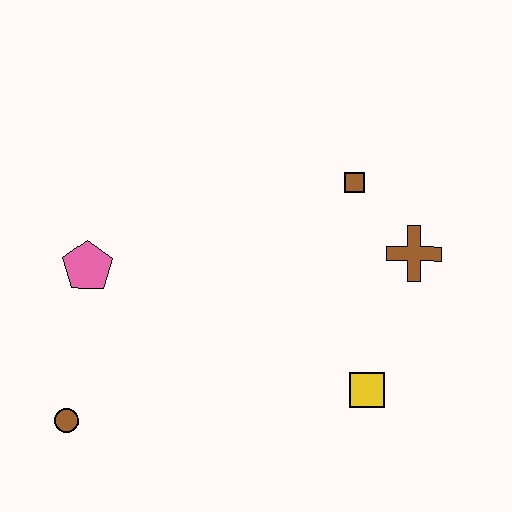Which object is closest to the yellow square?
The brown cross is closest to the yellow square.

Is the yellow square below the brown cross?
Yes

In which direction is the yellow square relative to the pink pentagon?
The yellow square is to the right of the pink pentagon.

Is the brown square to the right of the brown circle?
Yes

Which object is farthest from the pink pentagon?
The brown cross is farthest from the pink pentagon.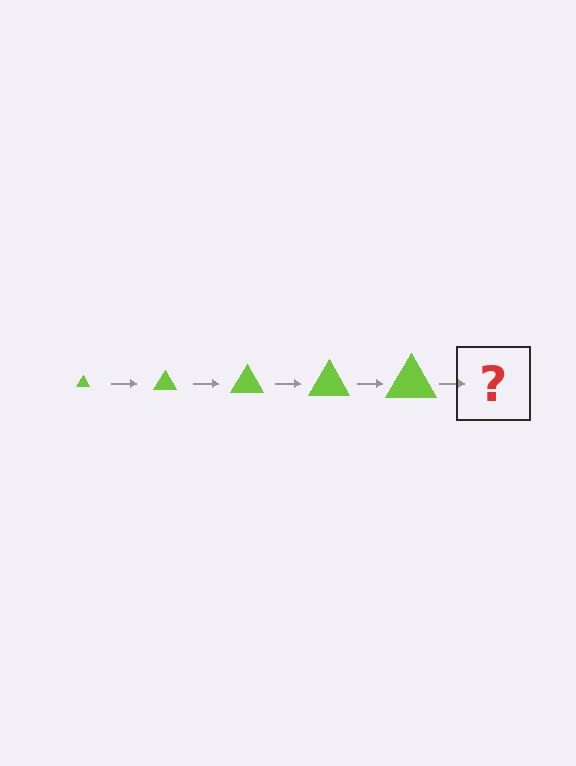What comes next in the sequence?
The next element should be a lime triangle, larger than the previous one.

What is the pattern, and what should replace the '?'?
The pattern is that the triangle gets progressively larger each step. The '?' should be a lime triangle, larger than the previous one.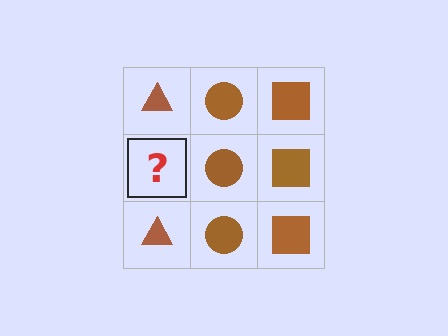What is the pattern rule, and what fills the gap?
The rule is that each column has a consistent shape. The gap should be filled with a brown triangle.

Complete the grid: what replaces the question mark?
The question mark should be replaced with a brown triangle.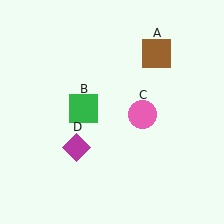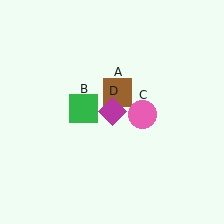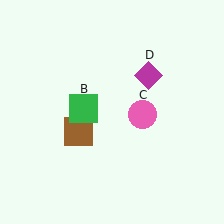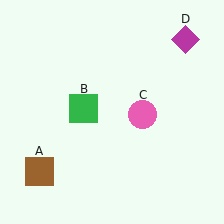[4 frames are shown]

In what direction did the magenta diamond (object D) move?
The magenta diamond (object D) moved up and to the right.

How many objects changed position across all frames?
2 objects changed position: brown square (object A), magenta diamond (object D).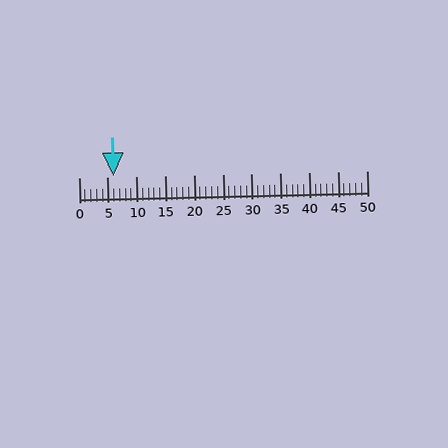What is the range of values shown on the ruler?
The ruler shows values from 0 to 50.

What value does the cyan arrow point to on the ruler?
The cyan arrow points to approximately 6.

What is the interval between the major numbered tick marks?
The major tick marks are spaced 5 units apart.